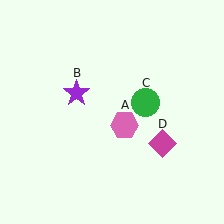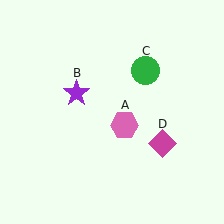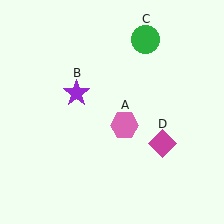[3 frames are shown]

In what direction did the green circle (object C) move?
The green circle (object C) moved up.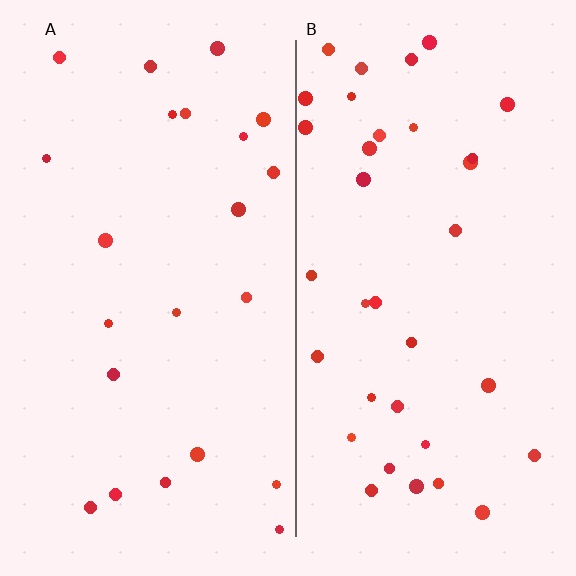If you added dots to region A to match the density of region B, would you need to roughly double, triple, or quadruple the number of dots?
Approximately double.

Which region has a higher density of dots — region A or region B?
B (the right).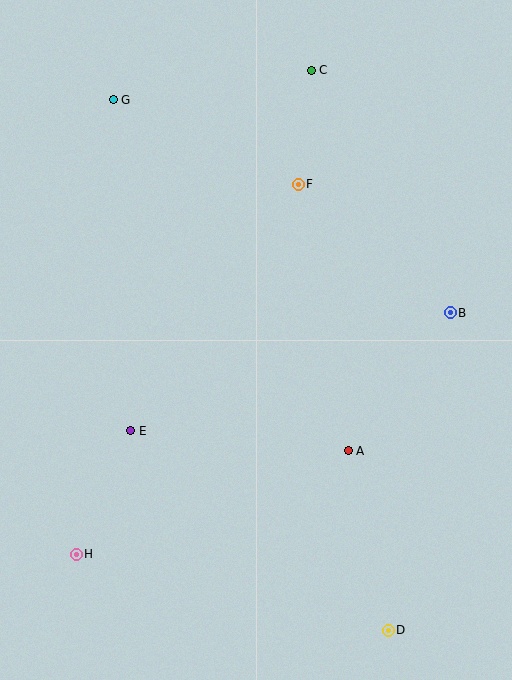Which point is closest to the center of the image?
Point A at (348, 451) is closest to the center.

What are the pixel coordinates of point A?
Point A is at (348, 451).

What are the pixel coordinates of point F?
Point F is at (298, 184).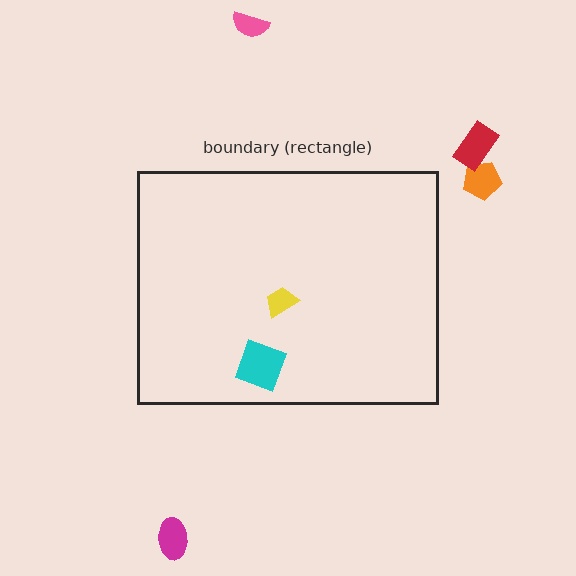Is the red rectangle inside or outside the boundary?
Outside.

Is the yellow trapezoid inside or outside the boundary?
Inside.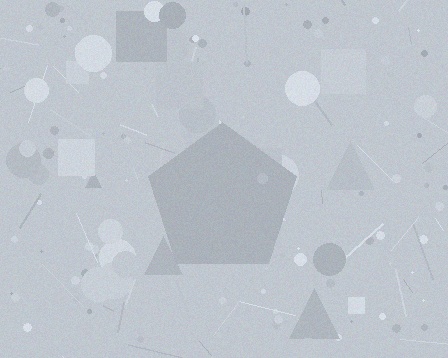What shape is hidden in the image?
A pentagon is hidden in the image.